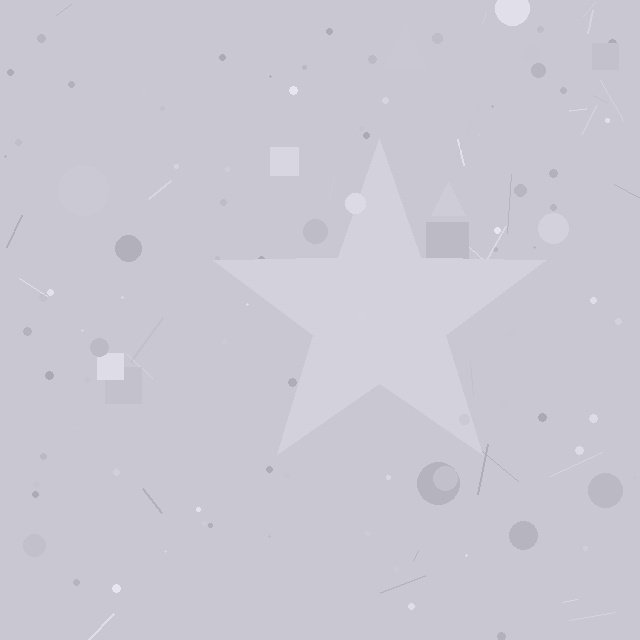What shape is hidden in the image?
A star is hidden in the image.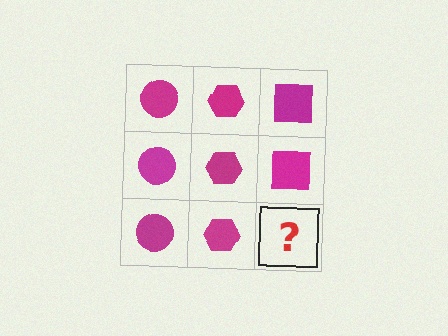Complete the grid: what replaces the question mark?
The question mark should be replaced with a magenta square.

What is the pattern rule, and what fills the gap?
The rule is that each column has a consistent shape. The gap should be filled with a magenta square.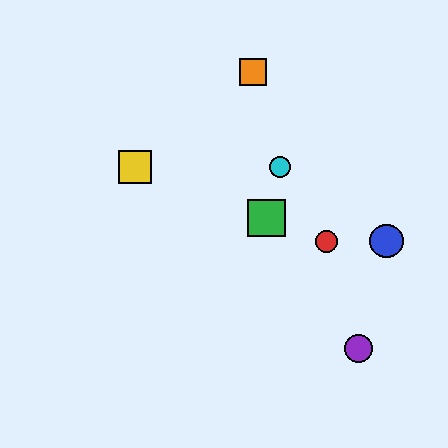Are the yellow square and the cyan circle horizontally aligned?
Yes, both are at y≈167.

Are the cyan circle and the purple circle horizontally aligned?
No, the cyan circle is at y≈167 and the purple circle is at y≈349.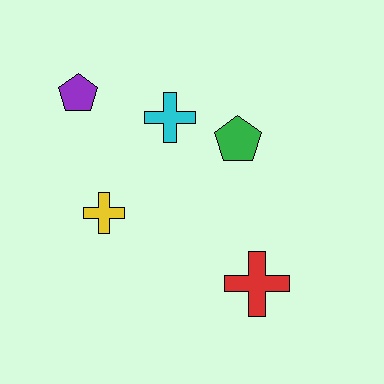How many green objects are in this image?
There is 1 green object.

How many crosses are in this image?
There are 3 crosses.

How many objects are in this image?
There are 5 objects.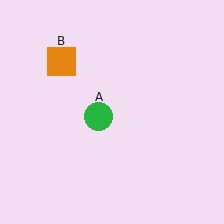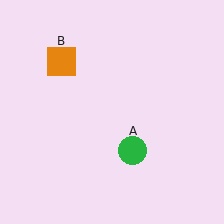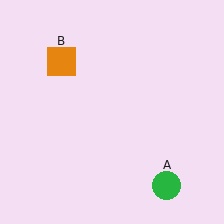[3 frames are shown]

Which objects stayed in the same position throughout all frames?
Orange square (object B) remained stationary.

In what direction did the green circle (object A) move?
The green circle (object A) moved down and to the right.